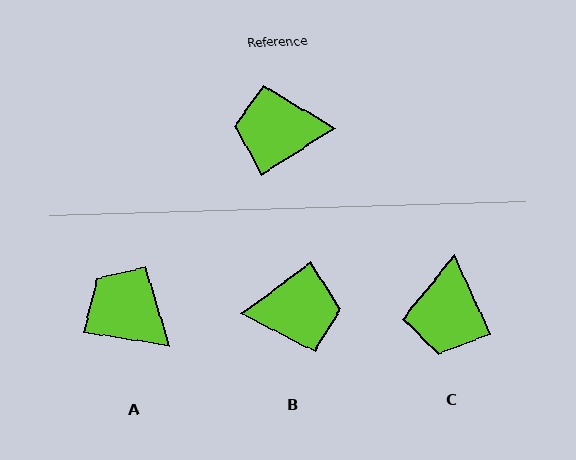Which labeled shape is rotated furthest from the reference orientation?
B, about 176 degrees away.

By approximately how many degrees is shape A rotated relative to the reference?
Approximately 42 degrees clockwise.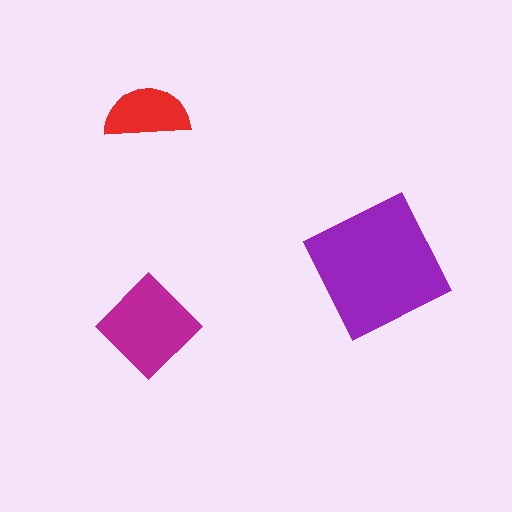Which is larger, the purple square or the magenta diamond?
The purple square.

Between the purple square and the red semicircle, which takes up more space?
The purple square.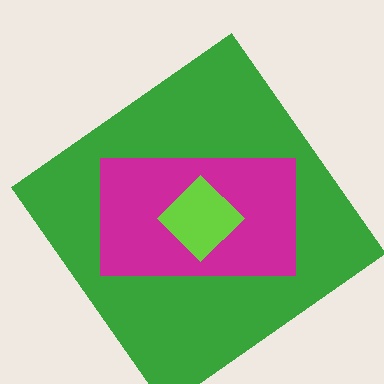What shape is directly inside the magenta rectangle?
The lime diamond.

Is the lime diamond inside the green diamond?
Yes.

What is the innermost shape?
The lime diamond.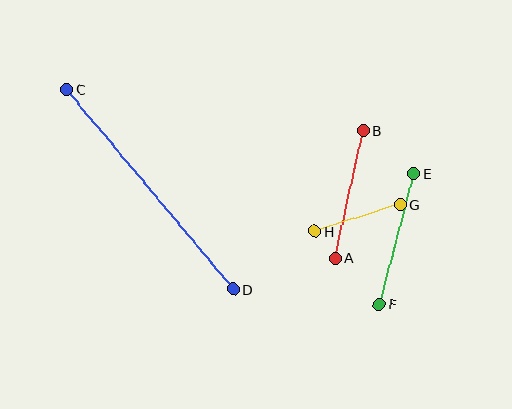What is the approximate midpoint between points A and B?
The midpoint is at approximately (349, 194) pixels.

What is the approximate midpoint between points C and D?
The midpoint is at approximately (150, 189) pixels.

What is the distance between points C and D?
The distance is approximately 260 pixels.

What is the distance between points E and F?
The distance is approximately 135 pixels.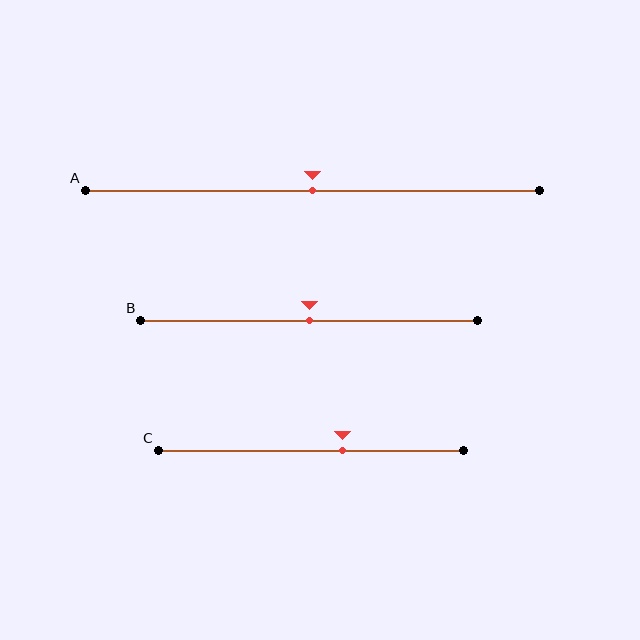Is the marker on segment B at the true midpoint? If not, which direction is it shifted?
Yes, the marker on segment B is at the true midpoint.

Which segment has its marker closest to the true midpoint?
Segment A has its marker closest to the true midpoint.